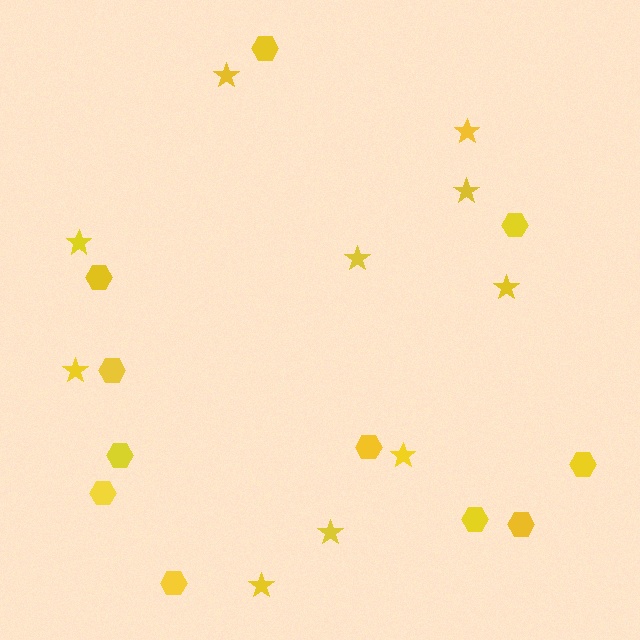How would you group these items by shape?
There are 2 groups: one group of hexagons (11) and one group of stars (10).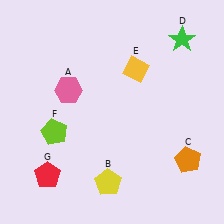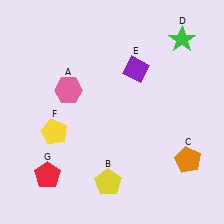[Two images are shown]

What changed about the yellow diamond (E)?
In Image 1, E is yellow. In Image 2, it changed to purple.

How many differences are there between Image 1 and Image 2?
There are 2 differences between the two images.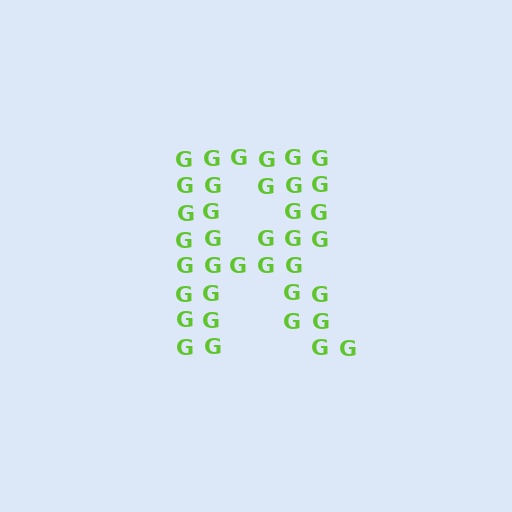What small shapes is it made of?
It is made of small letter G's.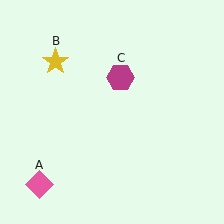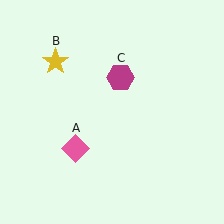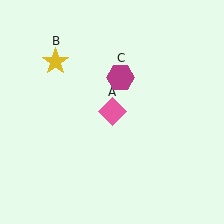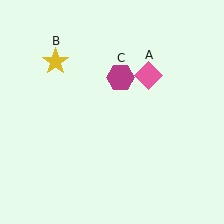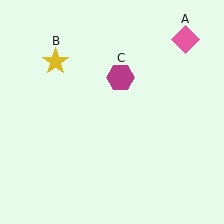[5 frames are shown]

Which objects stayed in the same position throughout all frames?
Yellow star (object B) and magenta hexagon (object C) remained stationary.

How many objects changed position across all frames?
1 object changed position: pink diamond (object A).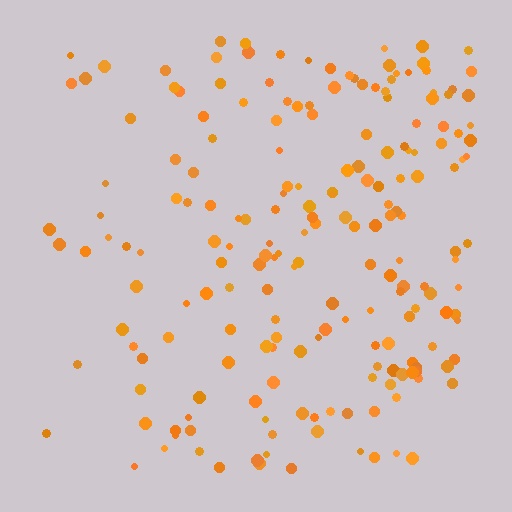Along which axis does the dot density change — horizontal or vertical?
Horizontal.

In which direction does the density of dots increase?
From left to right, with the right side densest.